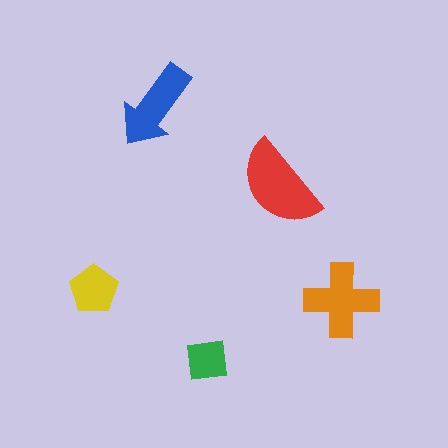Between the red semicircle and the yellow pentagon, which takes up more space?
The red semicircle.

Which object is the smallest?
The green square.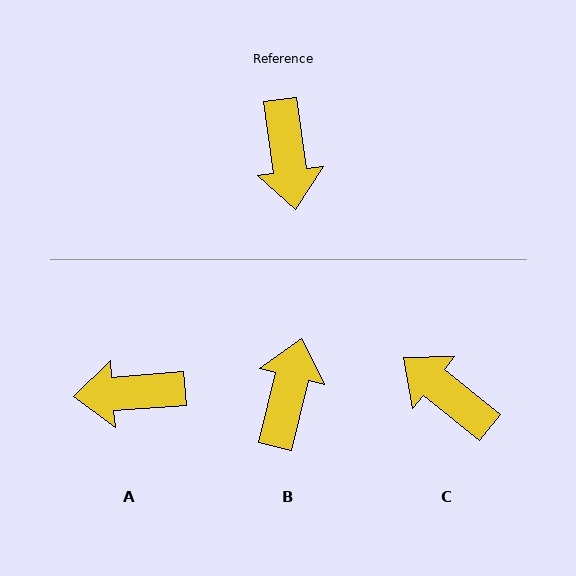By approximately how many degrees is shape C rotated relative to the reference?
Approximately 137 degrees clockwise.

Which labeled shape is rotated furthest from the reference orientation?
B, about 159 degrees away.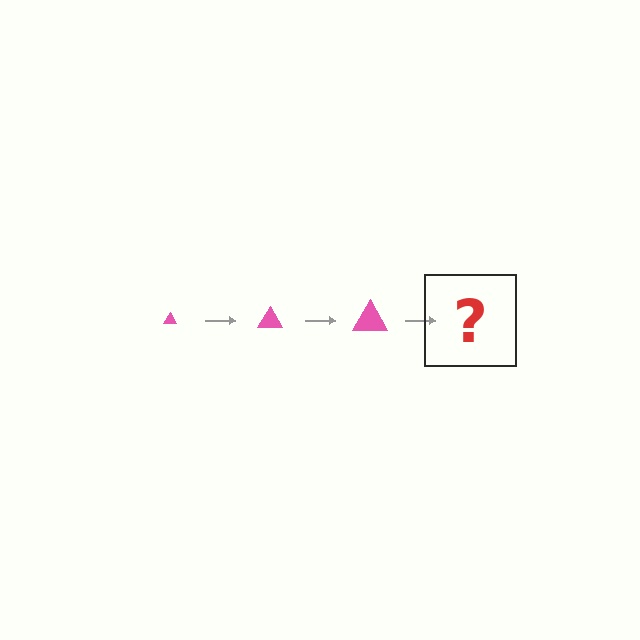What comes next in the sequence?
The next element should be a pink triangle, larger than the previous one.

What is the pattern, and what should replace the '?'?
The pattern is that the triangle gets progressively larger each step. The '?' should be a pink triangle, larger than the previous one.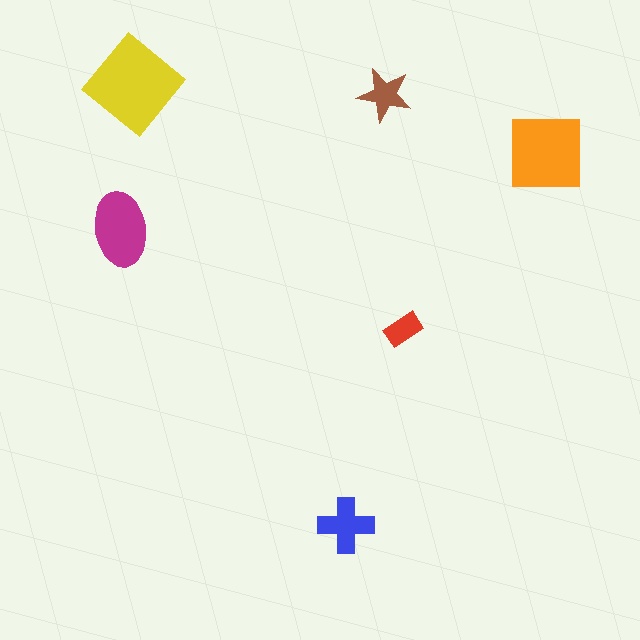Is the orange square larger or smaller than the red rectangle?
Larger.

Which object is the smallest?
The red rectangle.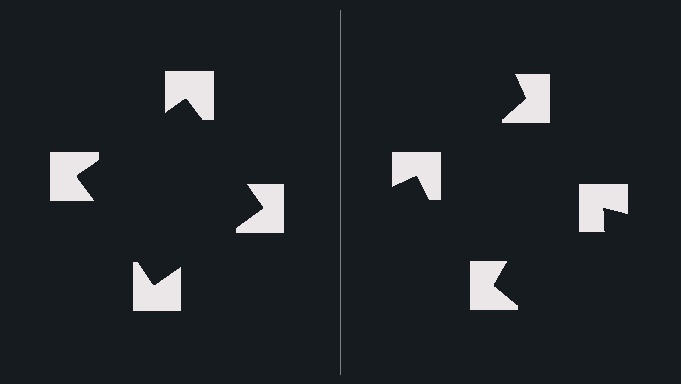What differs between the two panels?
The notched squares are positioned identically on both sides; only the wedge orientations differ. On the left they align to a square; on the right they are misaligned.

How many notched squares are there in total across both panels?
8 — 4 on each side.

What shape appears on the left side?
An illusory square.